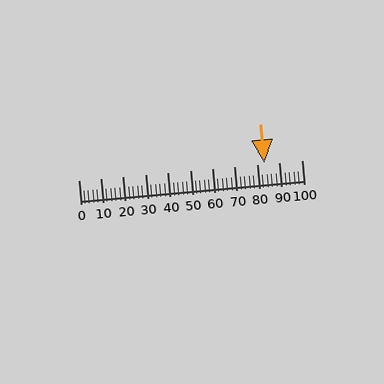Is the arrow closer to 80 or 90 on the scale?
The arrow is closer to 80.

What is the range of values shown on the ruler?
The ruler shows values from 0 to 100.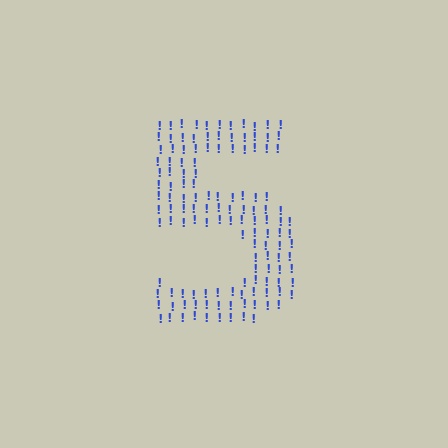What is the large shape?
The large shape is the digit 5.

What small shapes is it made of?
It is made of small exclamation marks.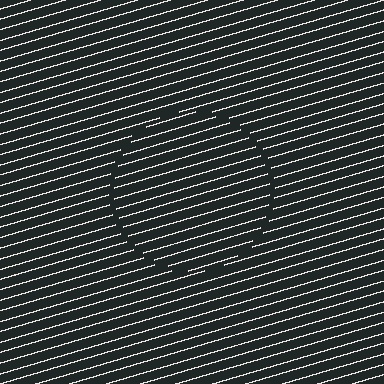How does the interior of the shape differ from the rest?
The interior of the shape contains the same grating, shifted by half a period — the contour is defined by the phase discontinuity where line-ends from the inner and outer gratings abut.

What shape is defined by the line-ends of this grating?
An illusory circle. The interior of the shape contains the same grating, shifted by half a period — the contour is defined by the phase discontinuity where line-ends from the inner and outer gratings abut.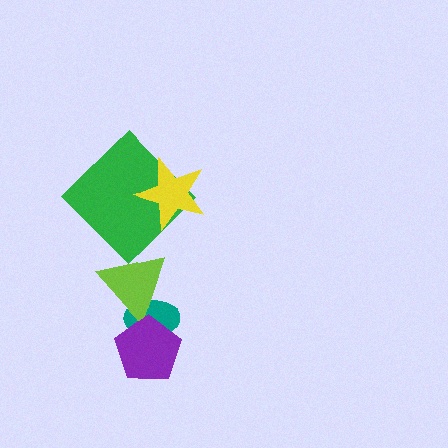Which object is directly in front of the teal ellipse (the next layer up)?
The lime triangle is directly in front of the teal ellipse.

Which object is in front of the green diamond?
The yellow star is in front of the green diamond.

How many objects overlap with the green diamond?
1 object overlaps with the green diamond.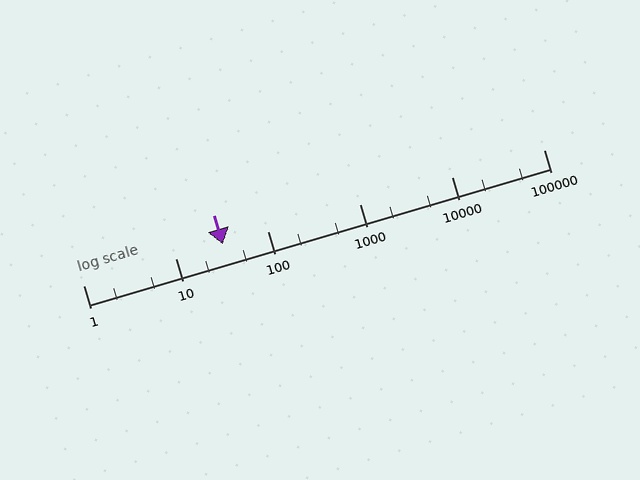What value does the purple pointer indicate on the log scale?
The pointer indicates approximately 33.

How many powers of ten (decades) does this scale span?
The scale spans 5 decades, from 1 to 100000.